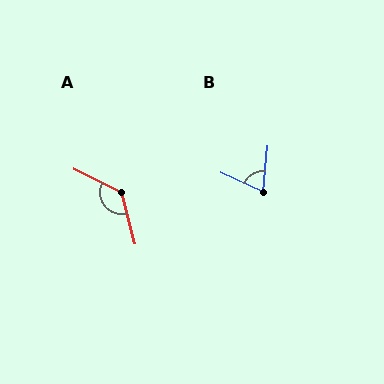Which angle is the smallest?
B, at approximately 71 degrees.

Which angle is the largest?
A, at approximately 131 degrees.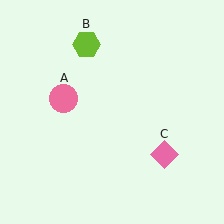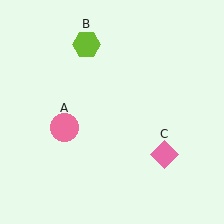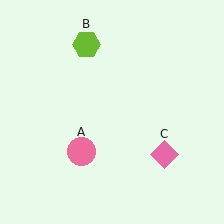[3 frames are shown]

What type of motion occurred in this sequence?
The pink circle (object A) rotated counterclockwise around the center of the scene.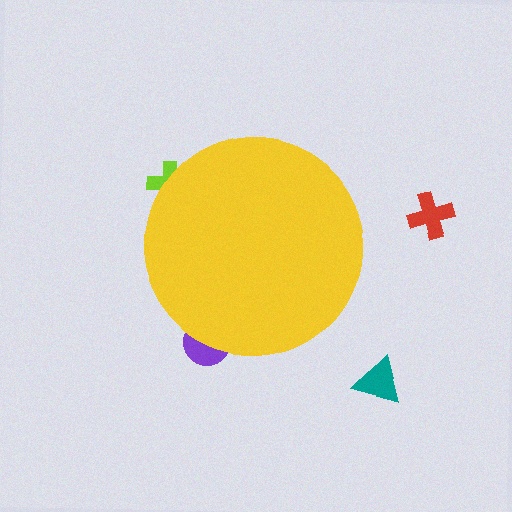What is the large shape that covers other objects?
A yellow circle.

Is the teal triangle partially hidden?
No, the teal triangle is fully visible.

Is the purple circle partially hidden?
Yes, the purple circle is partially hidden behind the yellow circle.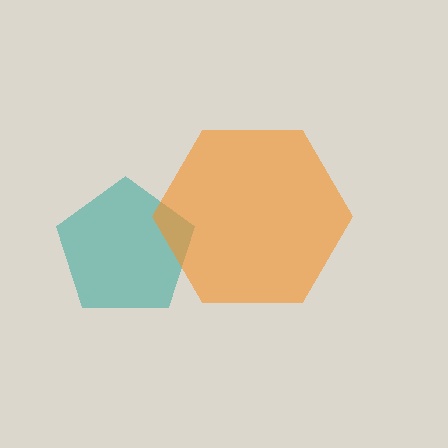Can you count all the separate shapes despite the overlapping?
Yes, there are 2 separate shapes.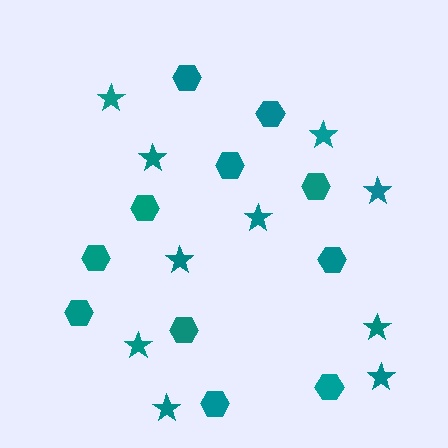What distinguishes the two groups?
There are 2 groups: one group of stars (10) and one group of hexagons (11).